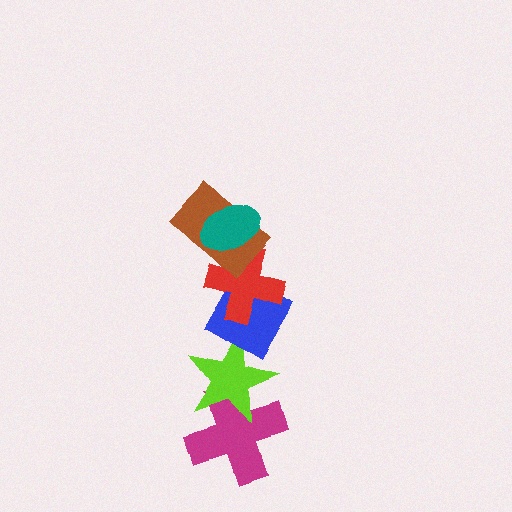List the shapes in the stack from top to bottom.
From top to bottom: the teal ellipse, the brown rectangle, the red cross, the blue diamond, the lime star, the magenta cross.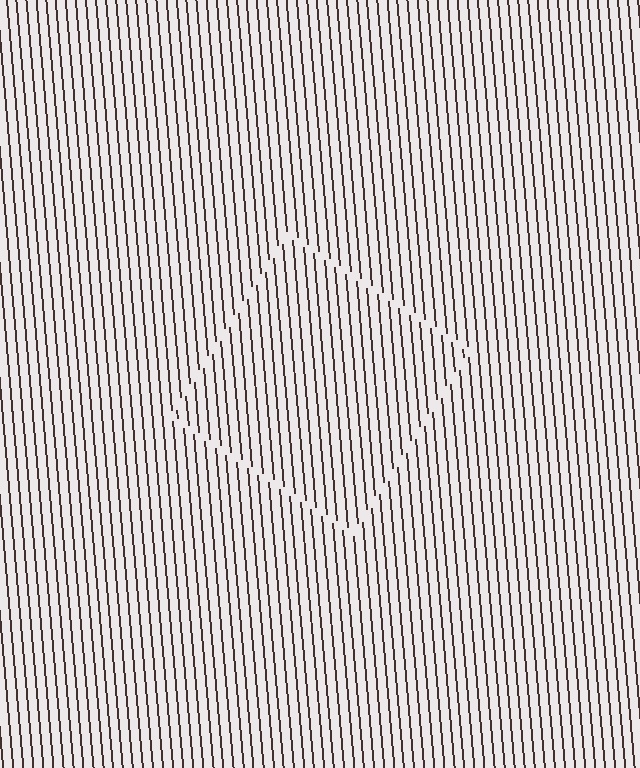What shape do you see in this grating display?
An illusory square. The interior of the shape contains the same grating, shifted by half a period — the contour is defined by the phase discontinuity where line-ends from the inner and outer gratings abut.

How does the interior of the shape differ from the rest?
The interior of the shape contains the same grating, shifted by half a period — the contour is defined by the phase discontinuity where line-ends from the inner and outer gratings abut.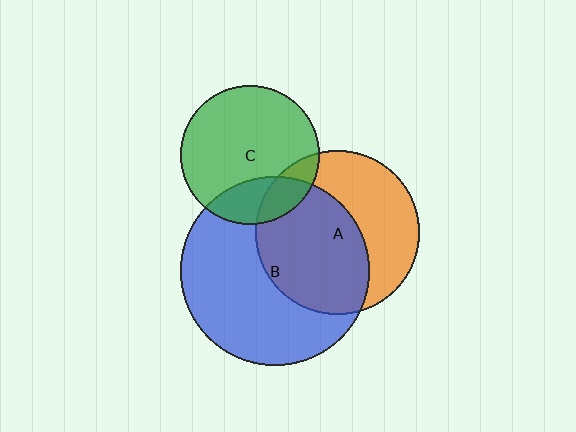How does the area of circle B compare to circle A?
Approximately 1.3 times.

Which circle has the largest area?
Circle B (blue).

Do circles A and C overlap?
Yes.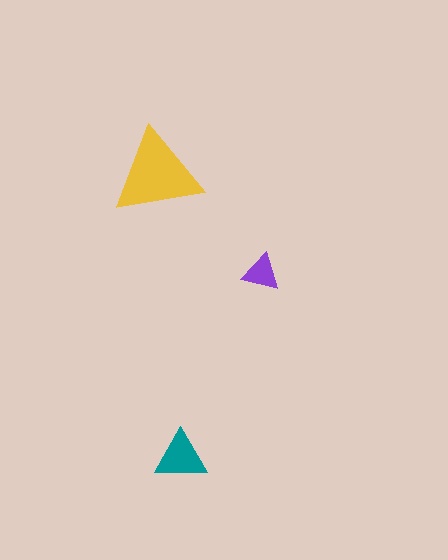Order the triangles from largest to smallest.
the yellow one, the teal one, the purple one.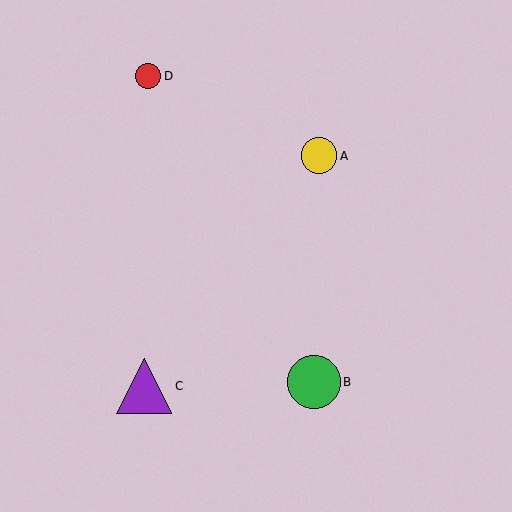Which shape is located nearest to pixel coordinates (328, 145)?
The yellow circle (labeled A) at (319, 156) is nearest to that location.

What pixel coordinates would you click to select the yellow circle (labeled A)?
Click at (319, 156) to select the yellow circle A.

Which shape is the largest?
The purple triangle (labeled C) is the largest.